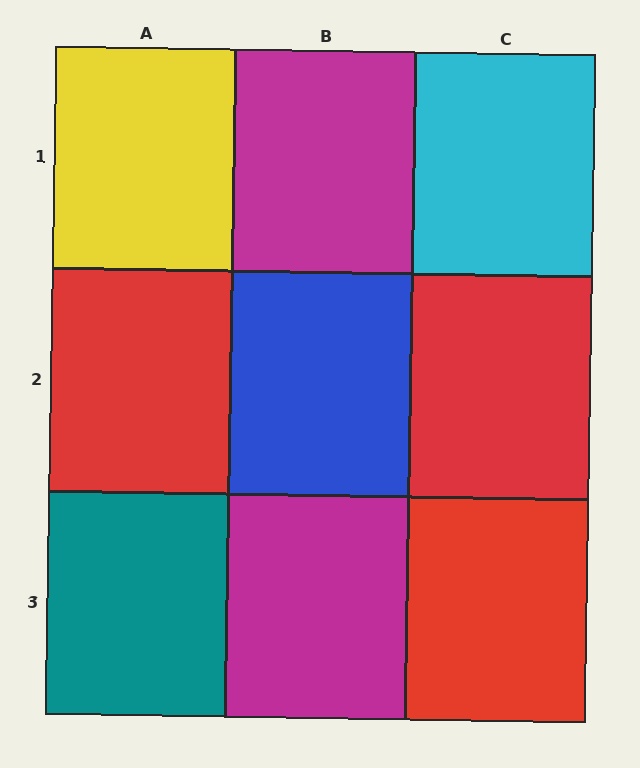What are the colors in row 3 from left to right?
Teal, magenta, red.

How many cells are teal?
1 cell is teal.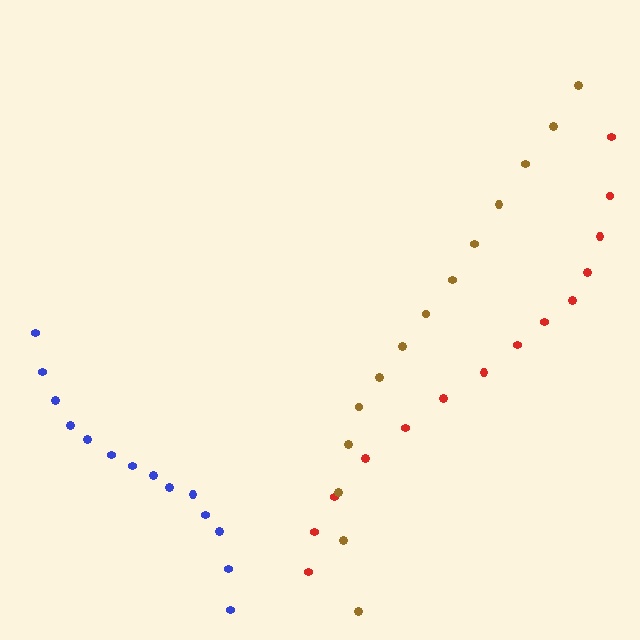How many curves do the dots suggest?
There are 3 distinct paths.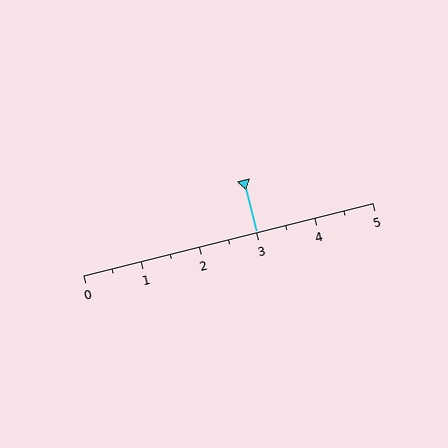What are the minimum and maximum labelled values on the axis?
The axis runs from 0 to 5.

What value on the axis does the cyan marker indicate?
The marker indicates approximately 3.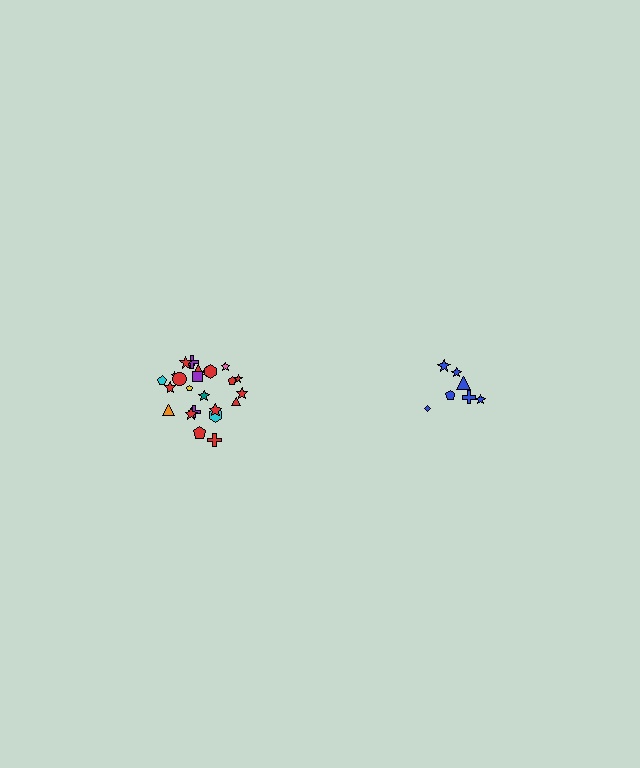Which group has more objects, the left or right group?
The left group.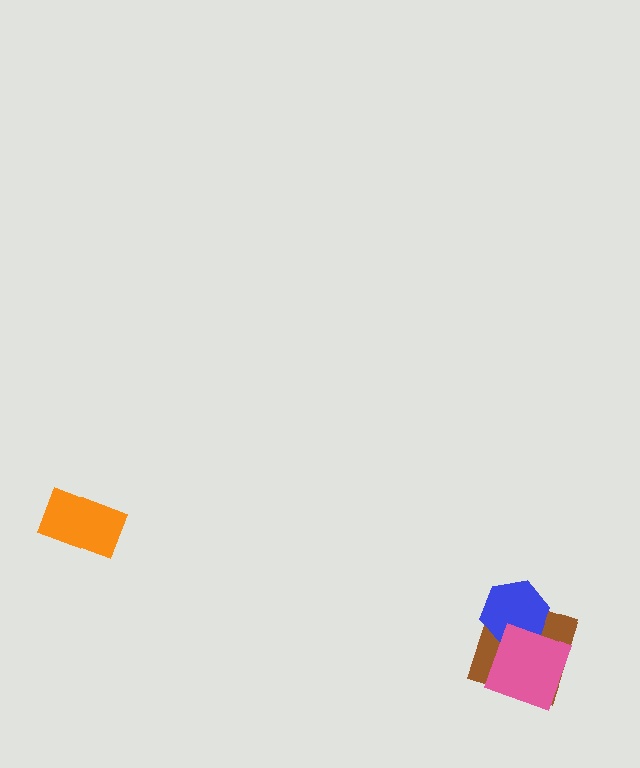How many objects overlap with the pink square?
2 objects overlap with the pink square.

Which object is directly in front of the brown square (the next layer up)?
The blue hexagon is directly in front of the brown square.